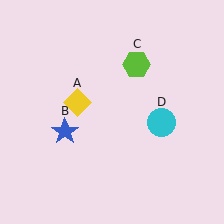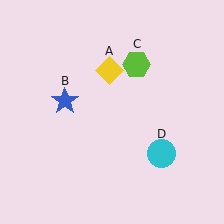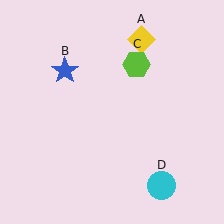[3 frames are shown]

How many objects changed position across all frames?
3 objects changed position: yellow diamond (object A), blue star (object B), cyan circle (object D).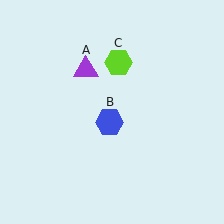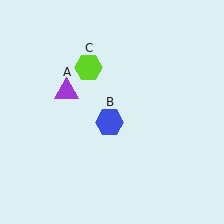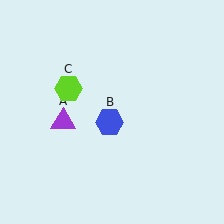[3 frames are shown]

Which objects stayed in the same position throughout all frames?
Blue hexagon (object B) remained stationary.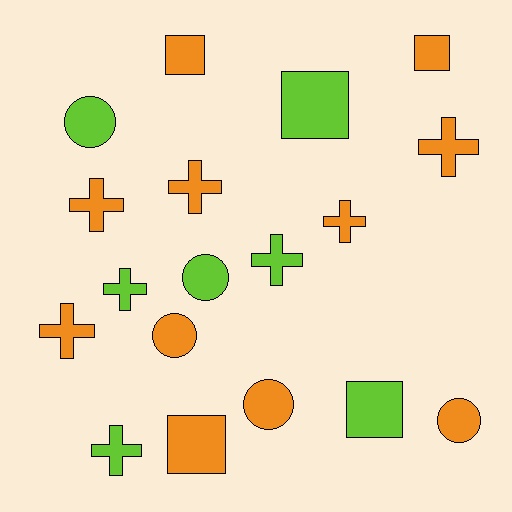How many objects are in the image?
There are 18 objects.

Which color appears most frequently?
Orange, with 11 objects.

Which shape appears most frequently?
Cross, with 8 objects.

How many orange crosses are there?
There are 5 orange crosses.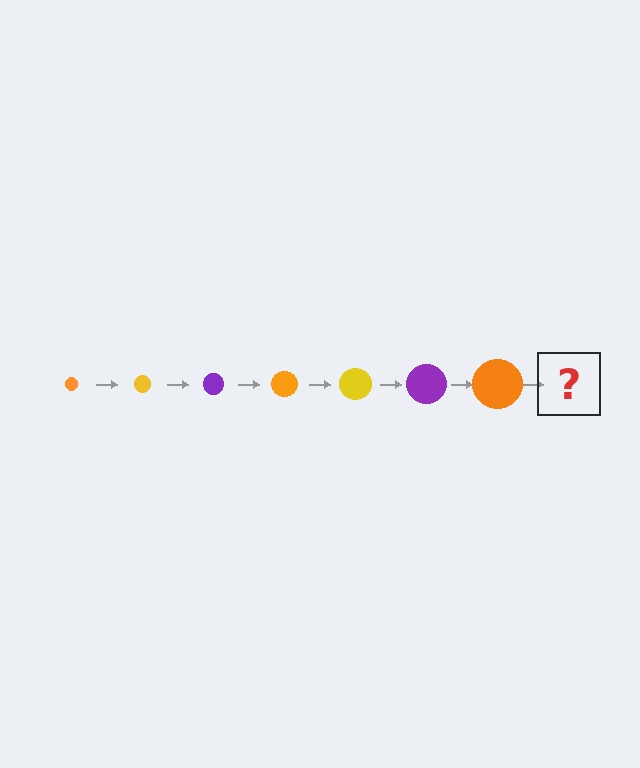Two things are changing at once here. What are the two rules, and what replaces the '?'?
The two rules are that the circle grows larger each step and the color cycles through orange, yellow, and purple. The '?' should be a yellow circle, larger than the previous one.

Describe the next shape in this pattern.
It should be a yellow circle, larger than the previous one.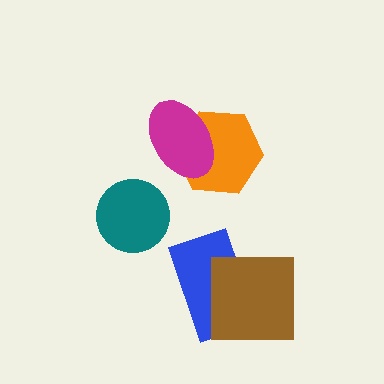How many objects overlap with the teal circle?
0 objects overlap with the teal circle.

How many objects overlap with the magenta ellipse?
1 object overlaps with the magenta ellipse.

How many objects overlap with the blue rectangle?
1 object overlaps with the blue rectangle.